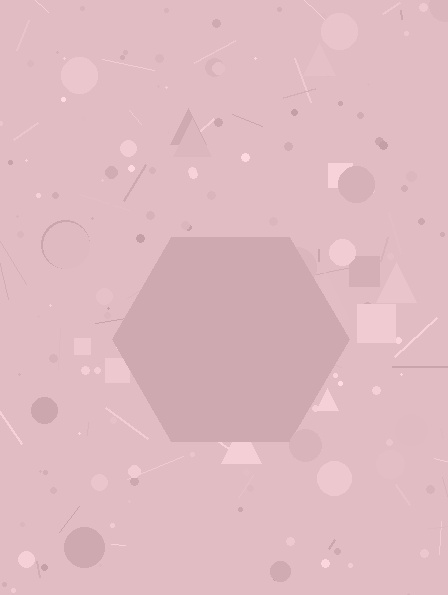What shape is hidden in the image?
A hexagon is hidden in the image.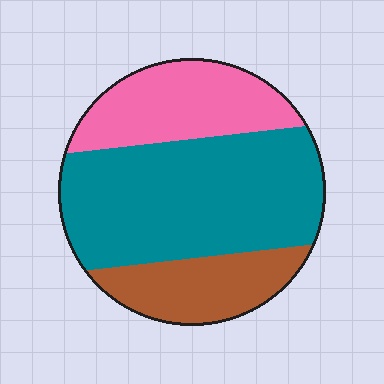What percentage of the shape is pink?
Pink takes up about one quarter (1/4) of the shape.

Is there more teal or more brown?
Teal.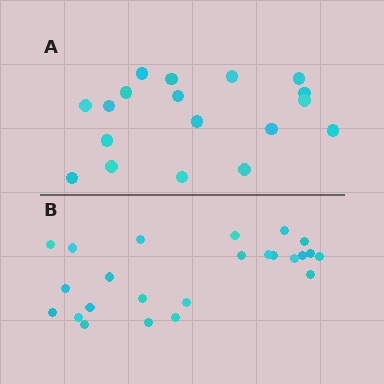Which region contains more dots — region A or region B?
Region B (the bottom region) has more dots.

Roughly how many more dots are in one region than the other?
Region B has about 6 more dots than region A.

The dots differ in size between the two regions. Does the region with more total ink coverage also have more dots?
No. Region A has more total ink coverage because its dots are larger, but region B actually contains more individual dots. Total area can be misleading — the number of items is what matters here.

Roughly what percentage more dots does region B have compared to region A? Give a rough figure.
About 35% more.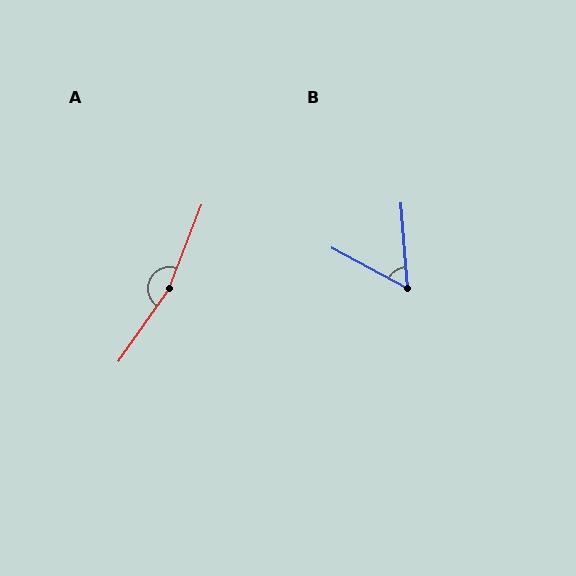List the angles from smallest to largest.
B (58°), A (166°).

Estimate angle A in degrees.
Approximately 166 degrees.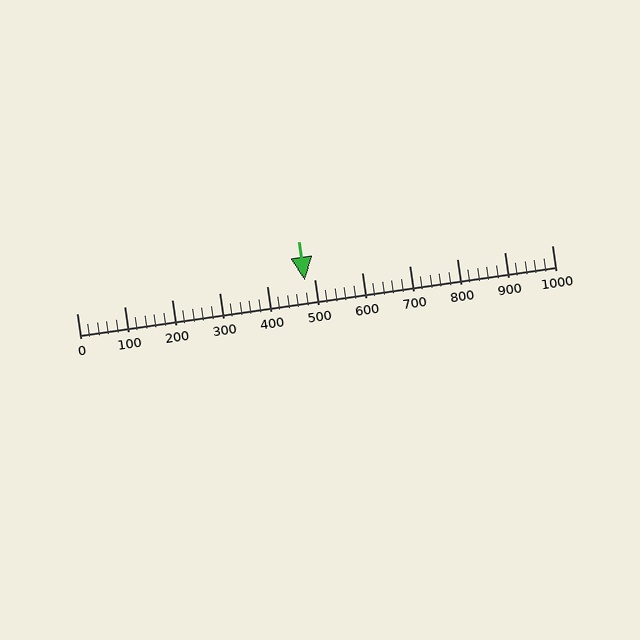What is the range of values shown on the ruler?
The ruler shows values from 0 to 1000.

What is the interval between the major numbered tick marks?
The major tick marks are spaced 100 units apart.